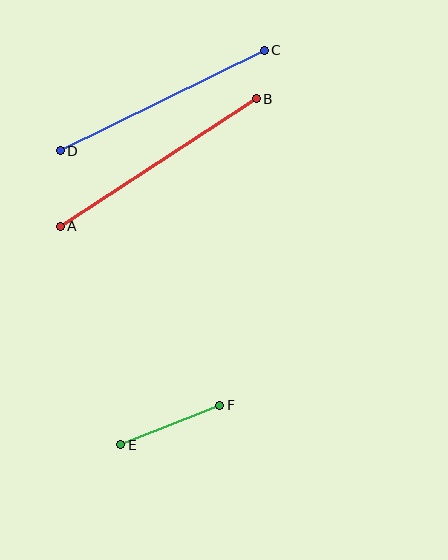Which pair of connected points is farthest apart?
Points A and B are farthest apart.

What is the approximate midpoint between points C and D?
The midpoint is at approximately (162, 100) pixels.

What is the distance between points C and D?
The distance is approximately 227 pixels.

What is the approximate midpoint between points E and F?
The midpoint is at approximately (170, 425) pixels.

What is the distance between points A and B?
The distance is approximately 234 pixels.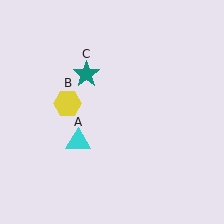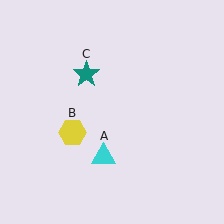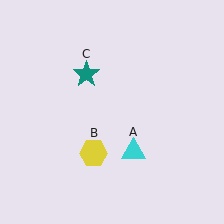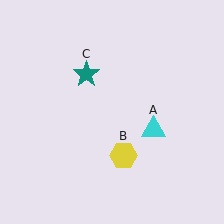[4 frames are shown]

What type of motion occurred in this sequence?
The cyan triangle (object A), yellow hexagon (object B) rotated counterclockwise around the center of the scene.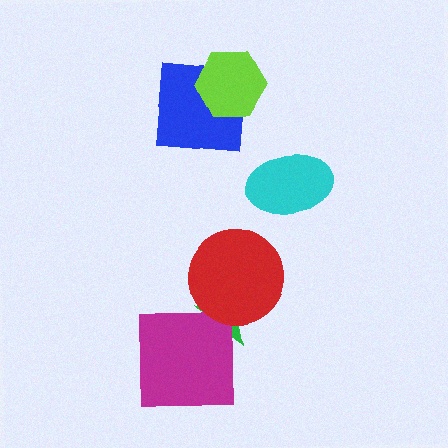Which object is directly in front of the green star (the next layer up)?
The magenta square is directly in front of the green star.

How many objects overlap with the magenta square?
1 object overlaps with the magenta square.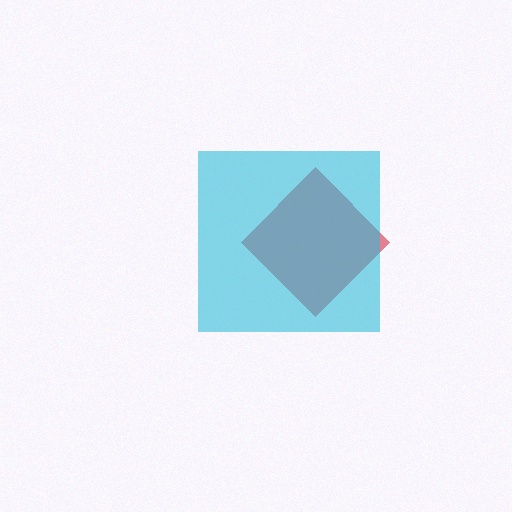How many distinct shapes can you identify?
There are 2 distinct shapes: a red diamond, a cyan square.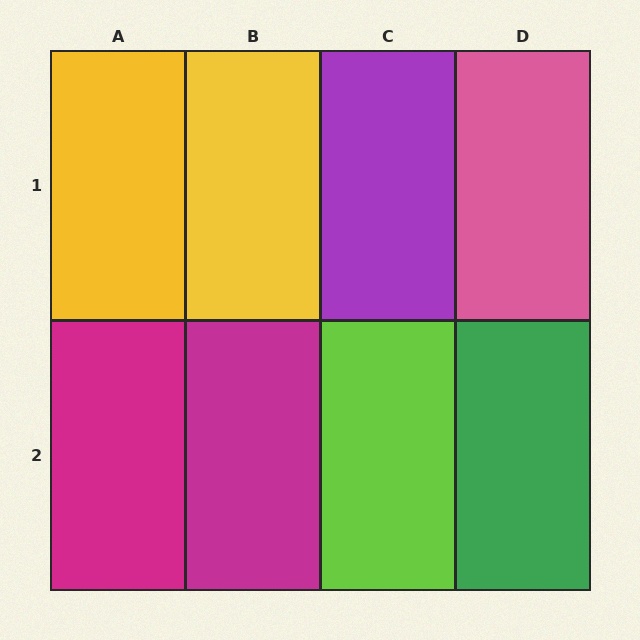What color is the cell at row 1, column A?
Yellow.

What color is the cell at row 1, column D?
Pink.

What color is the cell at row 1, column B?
Yellow.